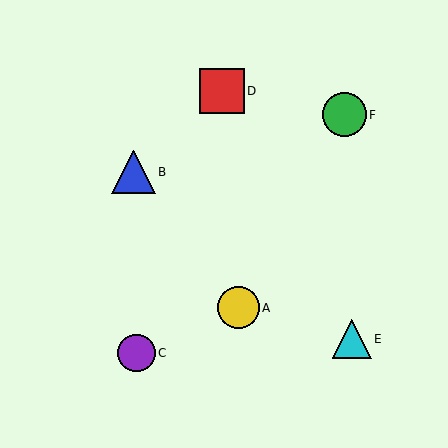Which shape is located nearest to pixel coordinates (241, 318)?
The yellow circle (labeled A) at (238, 308) is nearest to that location.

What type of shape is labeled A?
Shape A is a yellow circle.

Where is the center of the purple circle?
The center of the purple circle is at (136, 353).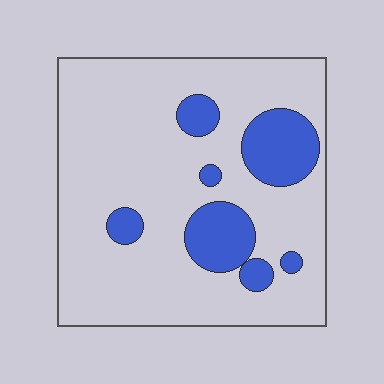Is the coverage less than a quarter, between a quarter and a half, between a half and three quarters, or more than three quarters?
Less than a quarter.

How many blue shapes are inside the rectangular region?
7.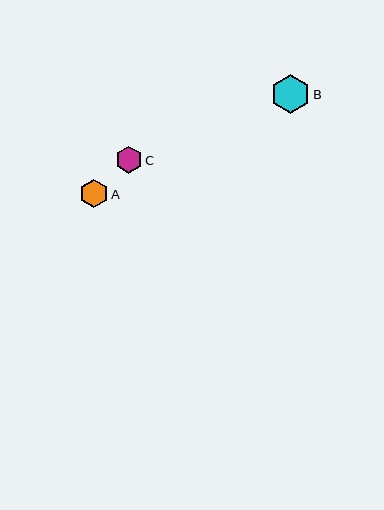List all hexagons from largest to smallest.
From largest to smallest: B, A, C.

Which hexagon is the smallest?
Hexagon C is the smallest with a size of approximately 27 pixels.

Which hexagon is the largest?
Hexagon B is the largest with a size of approximately 39 pixels.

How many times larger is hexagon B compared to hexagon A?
Hexagon B is approximately 1.4 times the size of hexagon A.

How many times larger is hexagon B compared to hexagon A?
Hexagon B is approximately 1.4 times the size of hexagon A.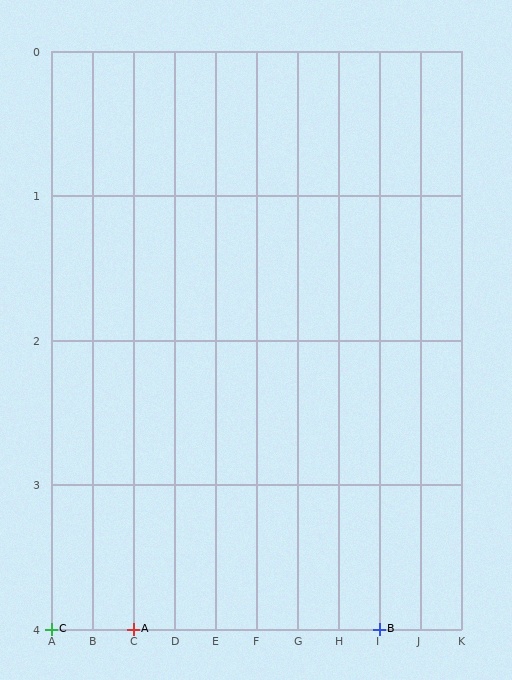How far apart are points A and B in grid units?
Points A and B are 6 columns apart.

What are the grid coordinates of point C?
Point C is at grid coordinates (A, 4).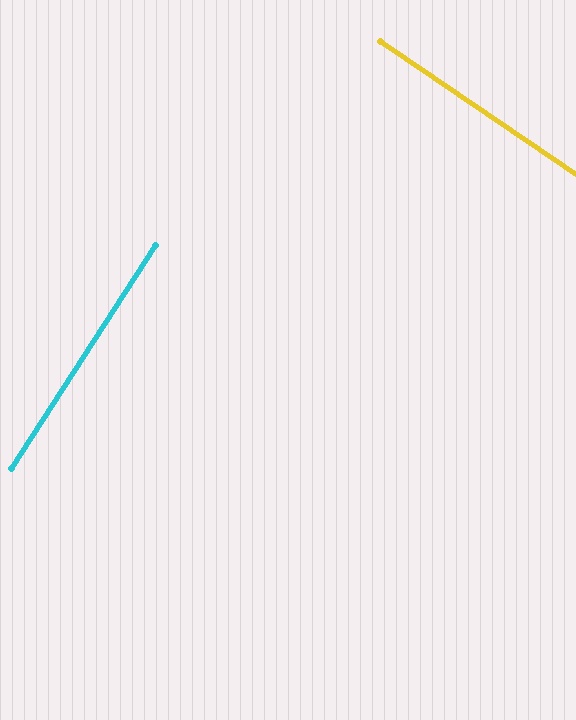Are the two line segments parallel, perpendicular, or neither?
Perpendicular — they meet at approximately 89°.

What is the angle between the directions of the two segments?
Approximately 89 degrees.